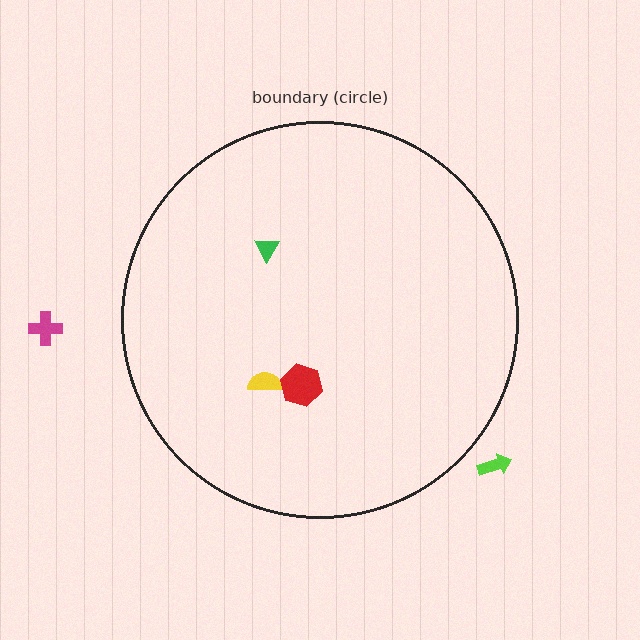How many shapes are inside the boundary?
3 inside, 2 outside.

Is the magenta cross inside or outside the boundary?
Outside.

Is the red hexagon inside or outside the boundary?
Inside.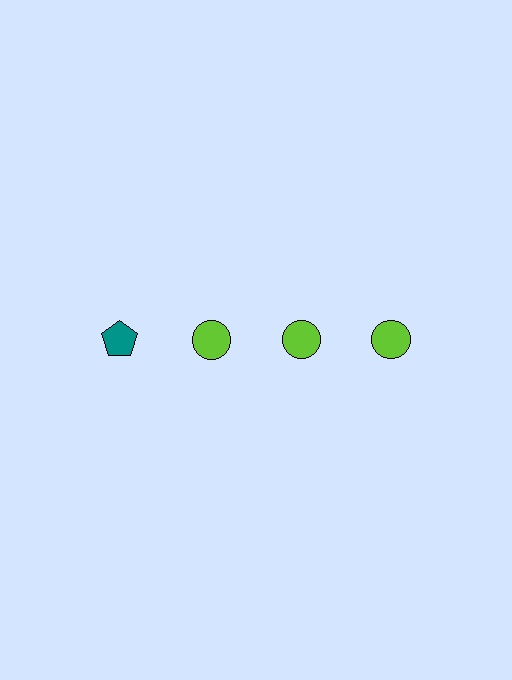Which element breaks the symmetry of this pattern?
The teal pentagon in the top row, leftmost column breaks the symmetry. All other shapes are lime circles.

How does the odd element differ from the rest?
It differs in both color (teal instead of lime) and shape (pentagon instead of circle).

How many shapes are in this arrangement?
There are 4 shapes arranged in a grid pattern.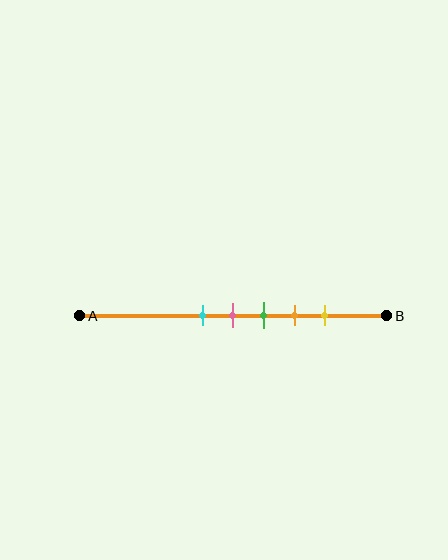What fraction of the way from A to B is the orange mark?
The orange mark is approximately 70% (0.7) of the way from A to B.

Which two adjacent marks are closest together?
The cyan and pink marks are the closest adjacent pair.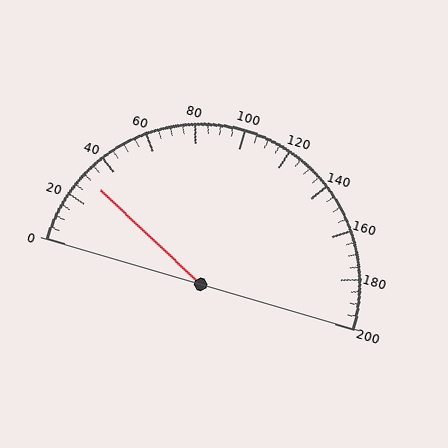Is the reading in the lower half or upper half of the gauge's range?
The reading is in the lower half of the range (0 to 200).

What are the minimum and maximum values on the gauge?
The gauge ranges from 0 to 200.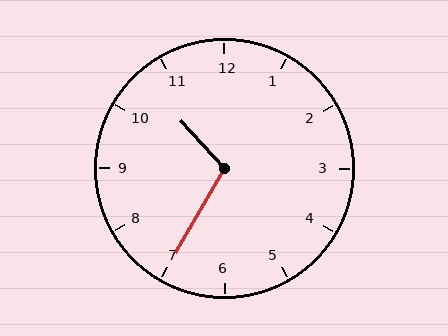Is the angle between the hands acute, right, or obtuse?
It is obtuse.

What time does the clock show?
10:35.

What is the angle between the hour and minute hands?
Approximately 108 degrees.